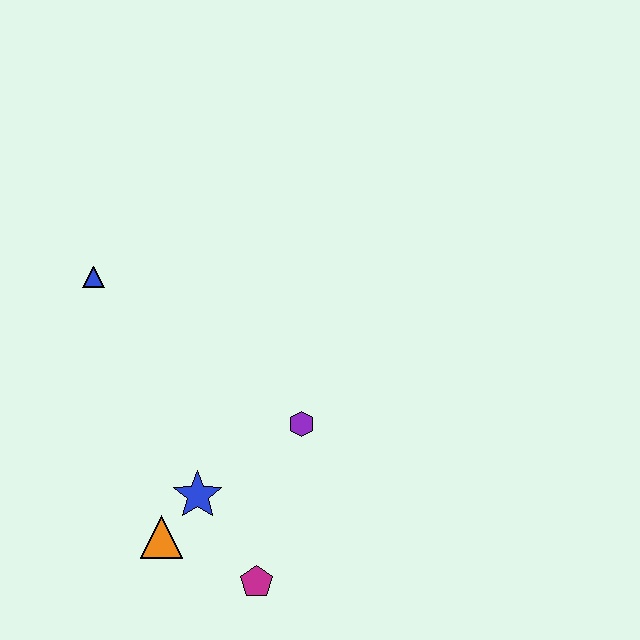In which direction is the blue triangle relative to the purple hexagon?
The blue triangle is to the left of the purple hexagon.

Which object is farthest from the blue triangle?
The magenta pentagon is farthest from the blue triangle.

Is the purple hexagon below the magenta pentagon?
No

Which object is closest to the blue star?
The orange triangle is closest to the blue star.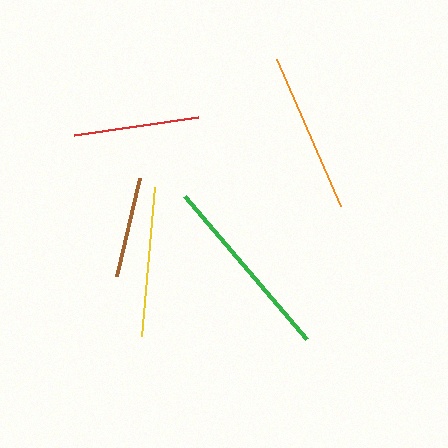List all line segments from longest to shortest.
From longest to shortest: green, orange, yellow, red, brown.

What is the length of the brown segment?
The brown segment is approximately 101 pixels long.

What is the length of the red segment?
The red segment is approximately 126 pixels long.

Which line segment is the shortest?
The brown line is the shortest at approximately 101 pixels.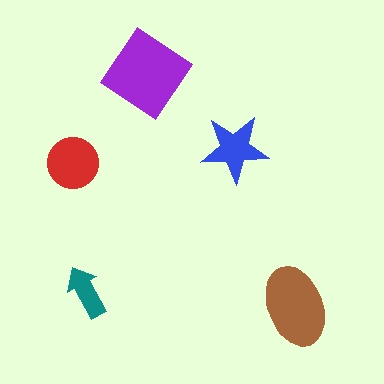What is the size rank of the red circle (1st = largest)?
3rd.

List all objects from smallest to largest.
The teal arrow, the blue star, the red circle, the brown ellipse, the purple diamond.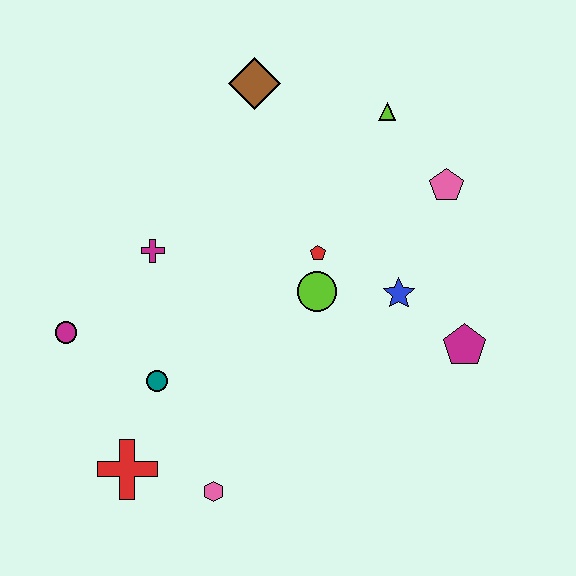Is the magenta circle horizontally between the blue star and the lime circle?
No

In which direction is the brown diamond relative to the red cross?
The brown diamond is above the red cross.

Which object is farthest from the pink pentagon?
The red cross is farthest from the pink pentagon.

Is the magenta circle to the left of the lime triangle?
Yes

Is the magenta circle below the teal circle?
No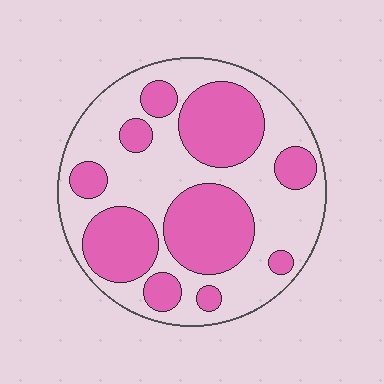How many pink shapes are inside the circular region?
10.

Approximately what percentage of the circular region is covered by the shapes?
Approximately 40%.